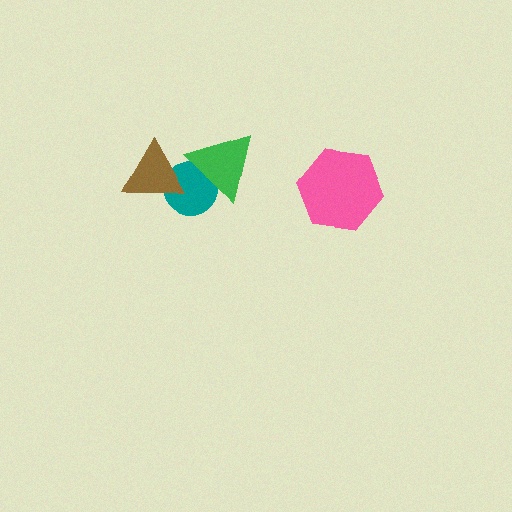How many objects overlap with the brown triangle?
1 object overlaps with the brown triangle.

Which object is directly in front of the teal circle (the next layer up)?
The green triangle is directly in front of the teal circle.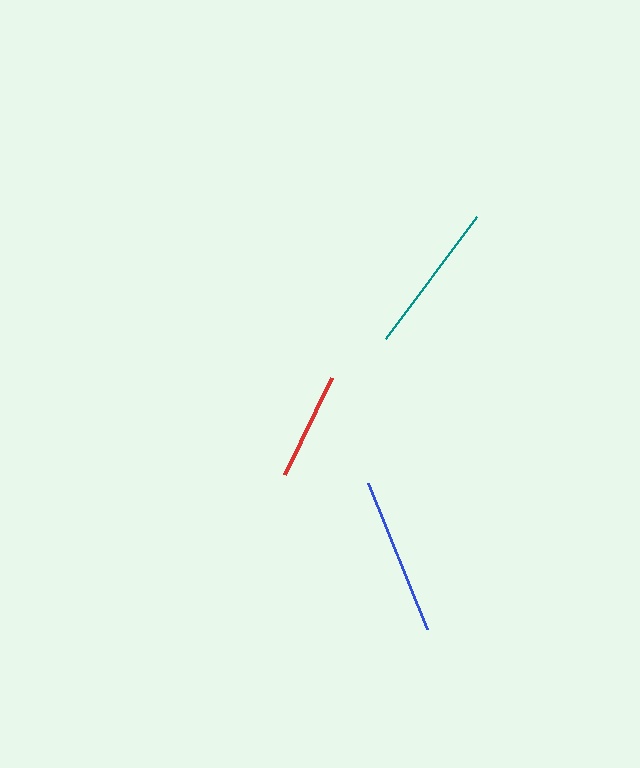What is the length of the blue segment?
The blue segment is approximately 158 pixels long.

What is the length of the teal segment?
The teal segment is approximately 152 pixels long.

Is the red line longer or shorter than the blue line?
The blue line is longer than the red line.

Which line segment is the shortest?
The red line is the shortest at approximately 108 pixels.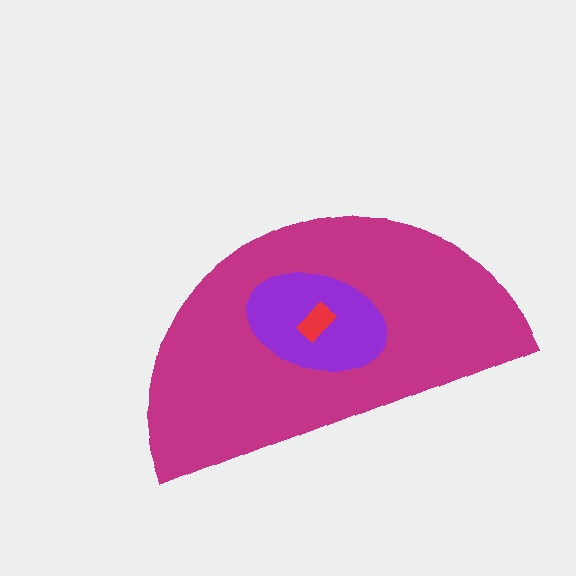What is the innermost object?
The red rectangle.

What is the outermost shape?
The magenta semicircle.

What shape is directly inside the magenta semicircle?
The purple ellipse.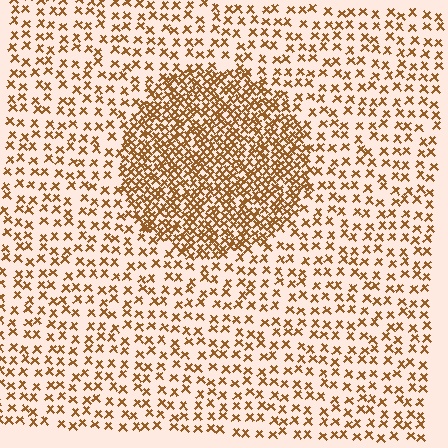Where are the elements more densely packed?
The elements are more densely packed inside the circle boundary.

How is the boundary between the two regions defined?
The boundary is defined by a change in element density (approximately 2.5x ratio). All elements are the same color, size, and shape.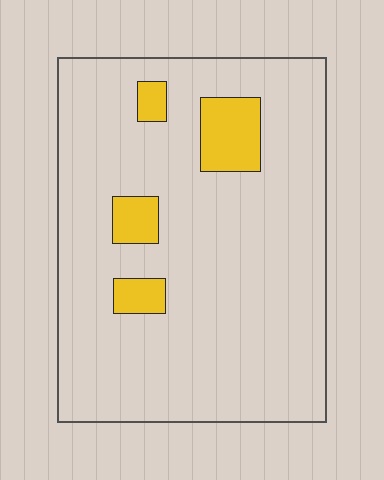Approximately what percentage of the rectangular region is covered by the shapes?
Approximately 10%.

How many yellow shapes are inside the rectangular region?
4.